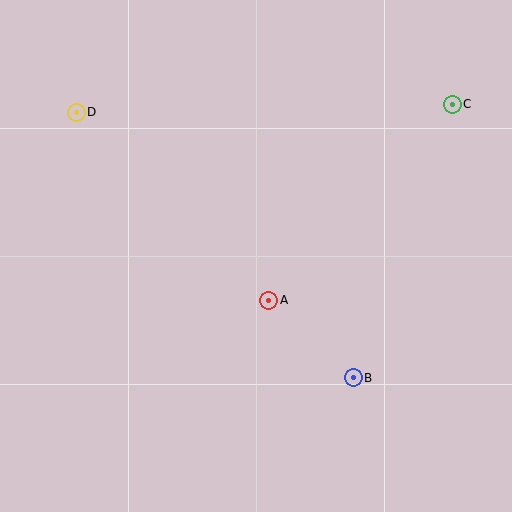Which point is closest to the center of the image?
Point A at (269, 300) is closest to the center.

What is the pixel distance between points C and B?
The distance between C and B is 291 pixels.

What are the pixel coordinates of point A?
Point A is at (269, 300).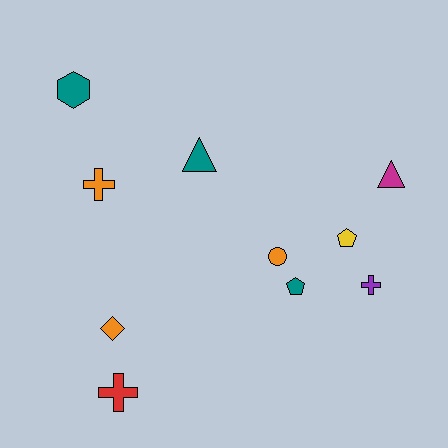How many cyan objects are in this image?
There are no cyan objects.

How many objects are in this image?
There are 10 objects.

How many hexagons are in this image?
There is 1 hexagon.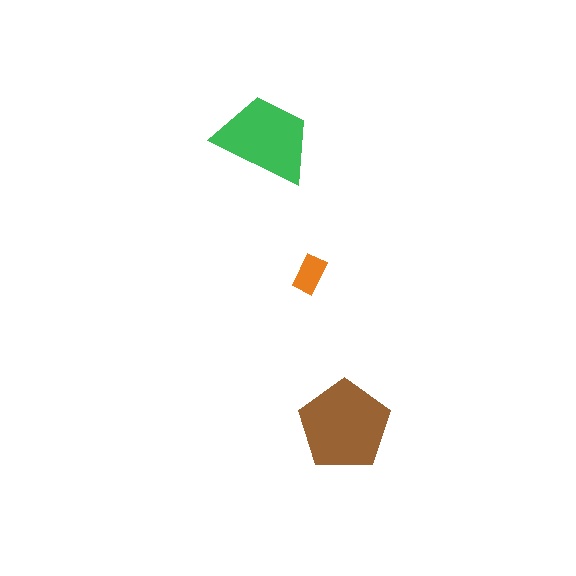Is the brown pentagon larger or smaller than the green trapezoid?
Larger.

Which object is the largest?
The brown pentagon.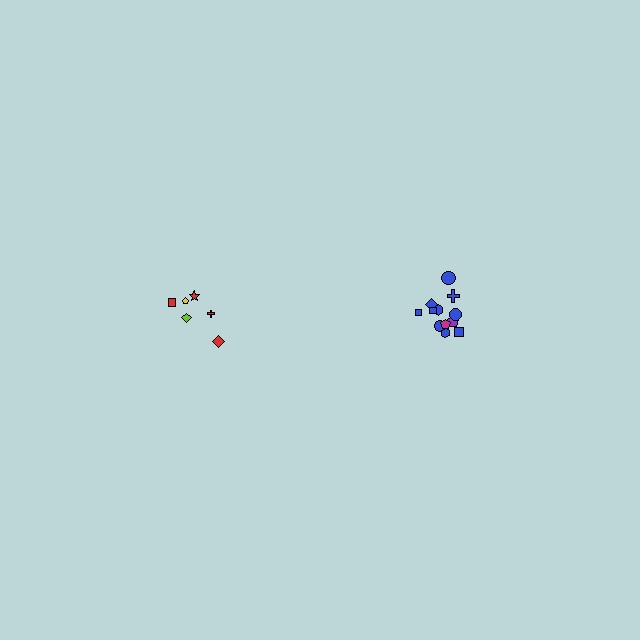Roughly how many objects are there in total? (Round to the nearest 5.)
Roughly 20 objects in total.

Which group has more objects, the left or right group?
The right group.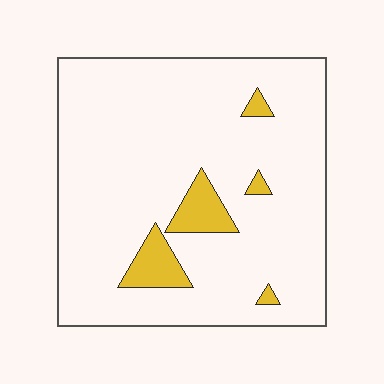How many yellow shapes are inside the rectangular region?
5.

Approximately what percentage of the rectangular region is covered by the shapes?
Approximately 10%.